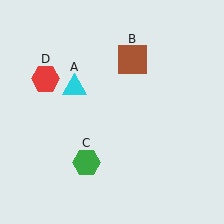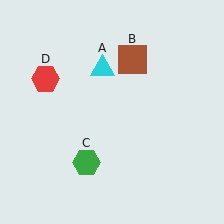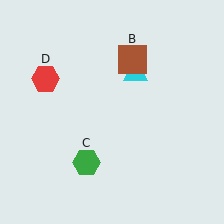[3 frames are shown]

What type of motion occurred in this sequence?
The cyan triangle (object A) rotated clockwise around the center of the scene.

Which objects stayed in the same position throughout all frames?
Brown square (object B) and green hexagon (object C) and red hexagon (object D) remained stationary.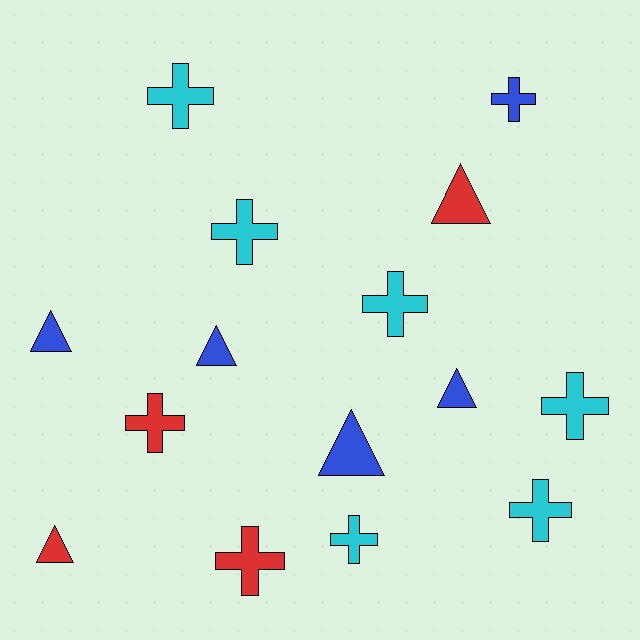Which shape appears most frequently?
Cross, with 9 objects.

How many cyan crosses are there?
There are 6 cyan crosses.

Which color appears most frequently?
Cyan, with 6 objects.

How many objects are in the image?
There are 15 objects.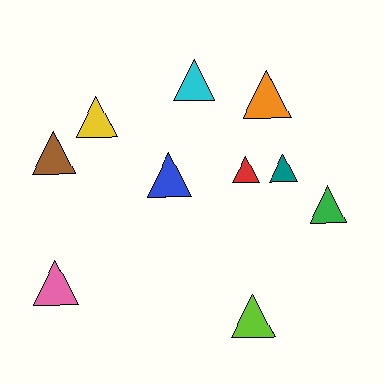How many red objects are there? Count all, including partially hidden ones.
There is 1 red object.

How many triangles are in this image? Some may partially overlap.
There are 10 triangles.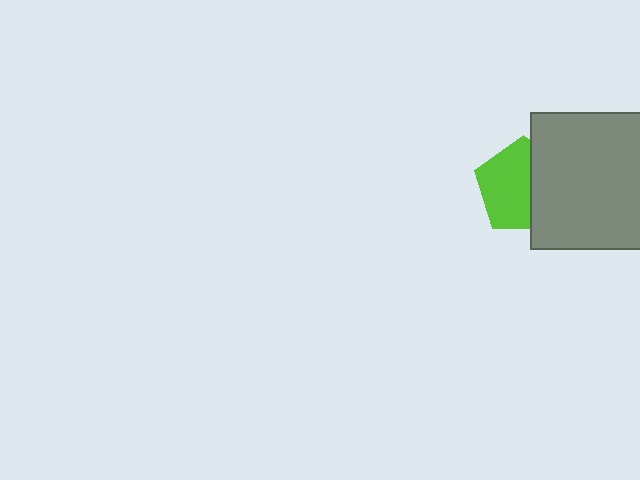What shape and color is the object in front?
The object in front is a gray square.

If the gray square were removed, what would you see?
You would see the complete lime pentagon.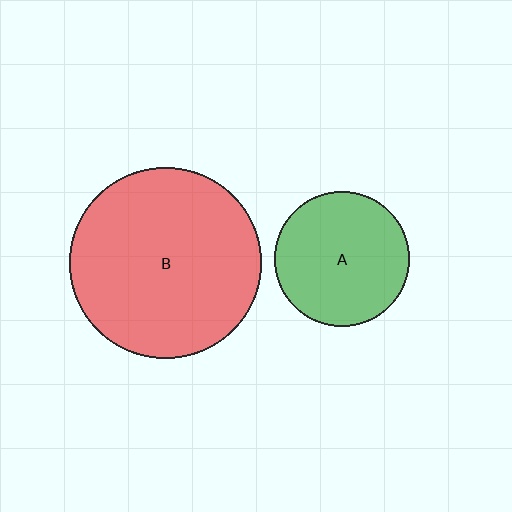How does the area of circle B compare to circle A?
Approximately 2.0 times.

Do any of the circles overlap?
No, none of the circles overlap.